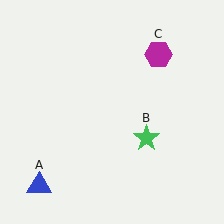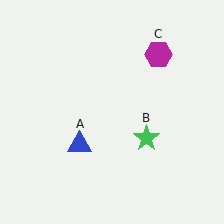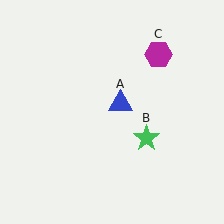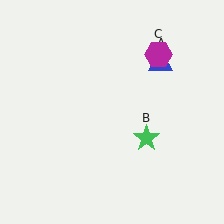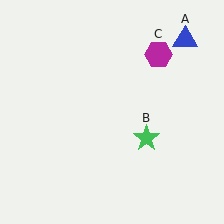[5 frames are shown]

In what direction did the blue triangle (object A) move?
The blue triangle (object A) moved up and to the right.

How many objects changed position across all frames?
1 object changed position: blue triangle (object A).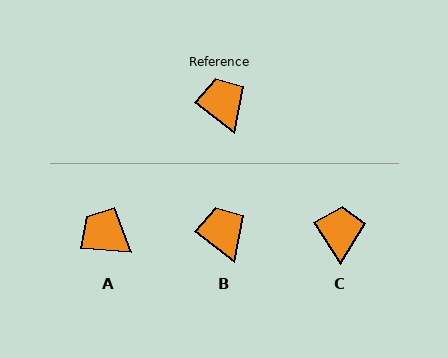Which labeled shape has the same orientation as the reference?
B.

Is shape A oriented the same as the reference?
No, it is off by about 32 degrees.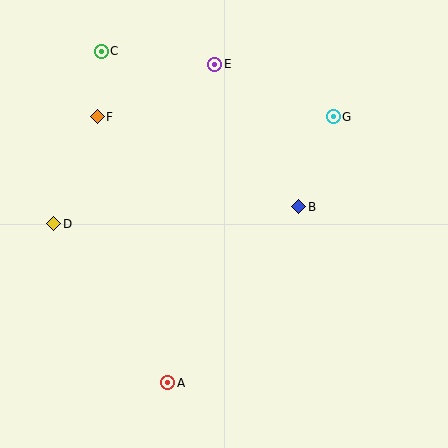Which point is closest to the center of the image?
Point B at (299, 207) is closest to the center.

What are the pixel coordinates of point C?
Point C is at (101, 51).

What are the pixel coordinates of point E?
Point E is at (215, 64).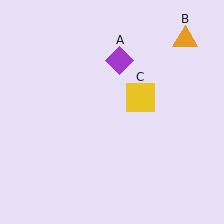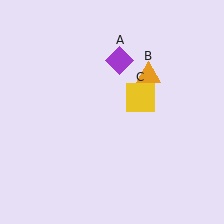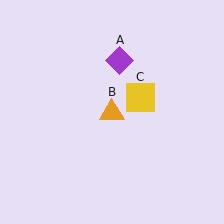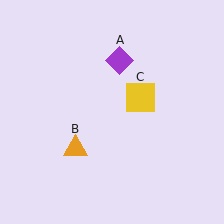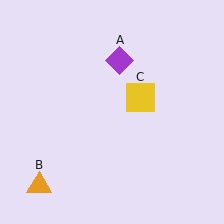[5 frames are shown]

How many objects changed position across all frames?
1 object changed position: orange triangle (object B).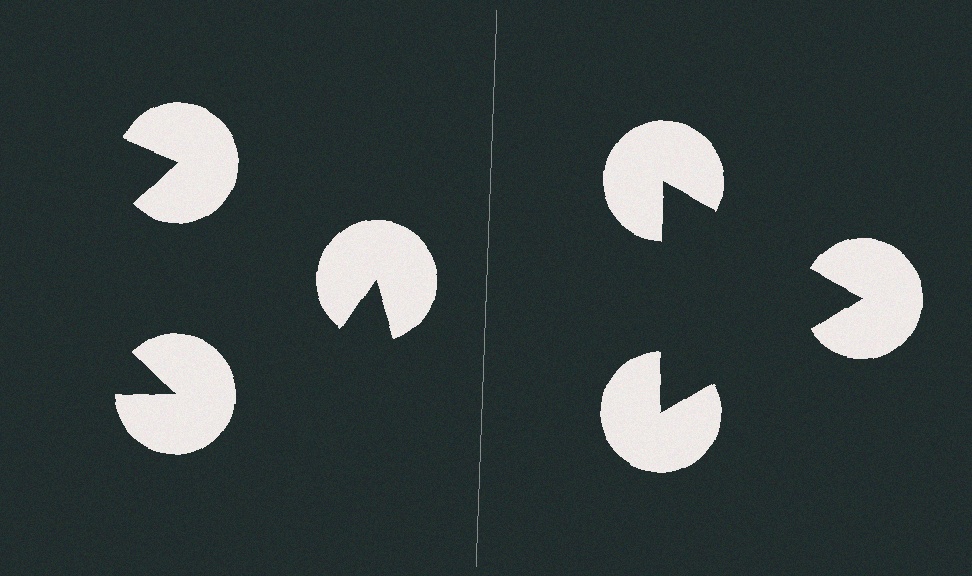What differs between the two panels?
The pac-man discs are positioned identically on both sides; only the wedge orientations differ. On the right they align to a triangle; on the left they are misaligned.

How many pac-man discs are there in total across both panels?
6 — 3 on each side.